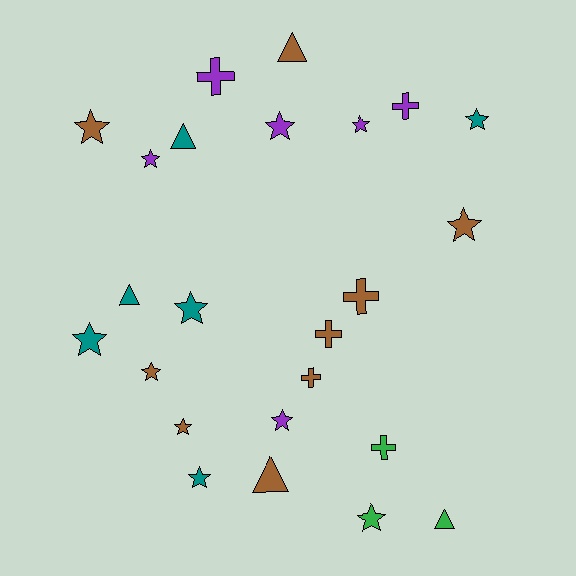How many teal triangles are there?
There are 2 teal triangles.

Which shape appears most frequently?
Star, with 13 objects.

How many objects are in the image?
There are 24 objects.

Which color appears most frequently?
Brown, with 9 objects.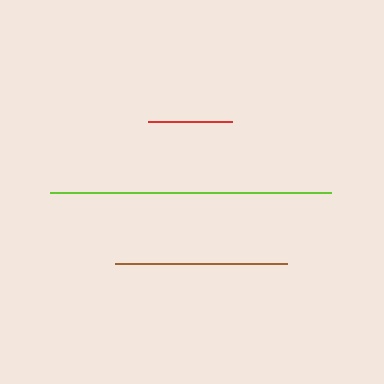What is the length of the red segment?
The red segment is approximately 84 pixels long.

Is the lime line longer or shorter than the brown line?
The lime line is longer than the brown line.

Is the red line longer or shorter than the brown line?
The brown line is longer than the red line.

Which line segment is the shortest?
The red line is the shortest at approximately 84 pixels.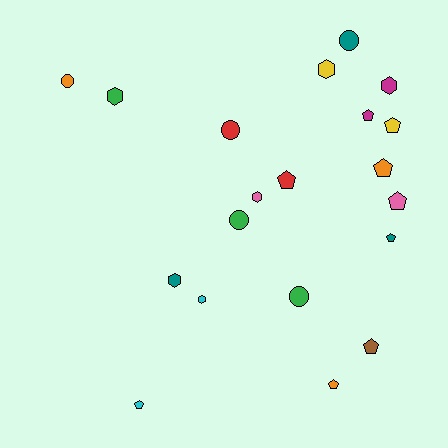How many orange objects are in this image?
There are 3 orange objects.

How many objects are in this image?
There are 20 objects.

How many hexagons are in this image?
There are 6 hexagons.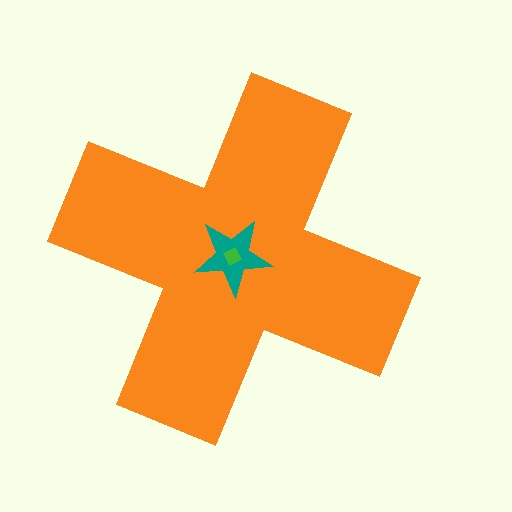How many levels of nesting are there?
3.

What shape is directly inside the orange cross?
The teal star.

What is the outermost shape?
The orange cross.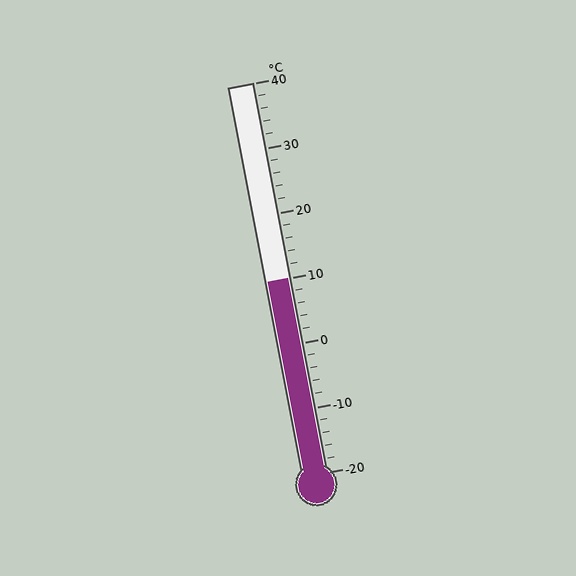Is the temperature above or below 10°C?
The temperature is at 10°C.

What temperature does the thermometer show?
The thermometer shows approximately 10°C.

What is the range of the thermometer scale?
The thermometer scale ranges from -20°C to 40°C.